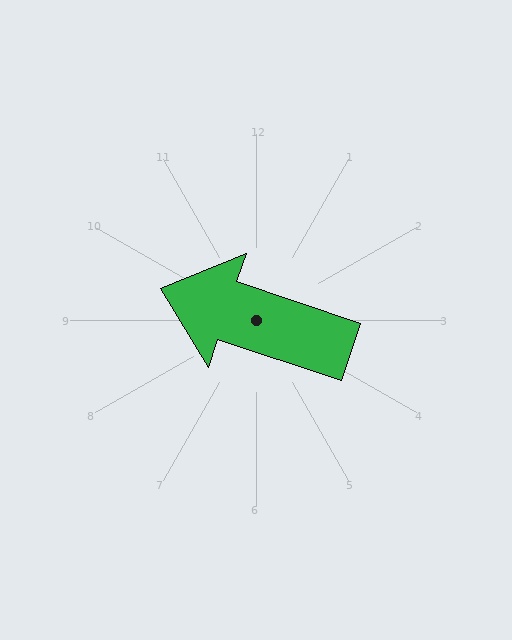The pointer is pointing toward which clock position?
Roughly 10 o'clock.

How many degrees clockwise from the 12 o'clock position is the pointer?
Approximately 288 degrees.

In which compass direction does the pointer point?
West.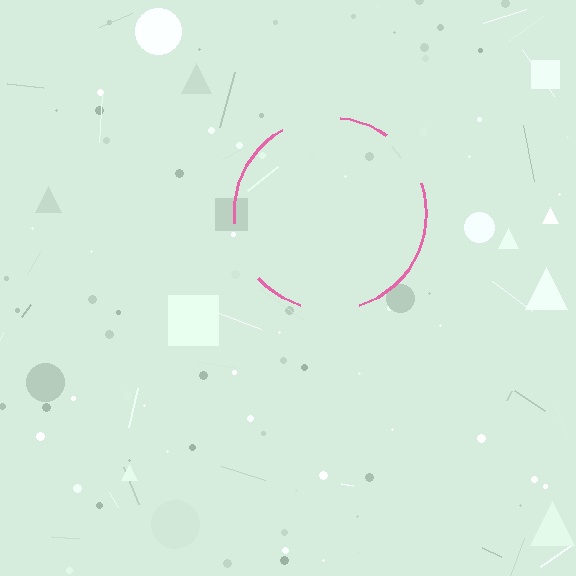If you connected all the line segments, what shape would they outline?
They would outline a circle.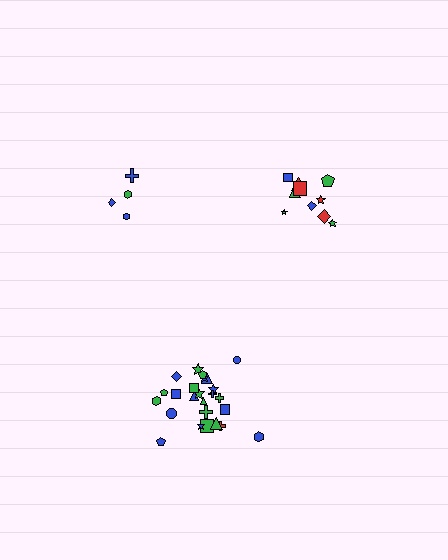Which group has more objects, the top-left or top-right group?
The top-right group.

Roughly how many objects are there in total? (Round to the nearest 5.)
Roughly 40 objects in total.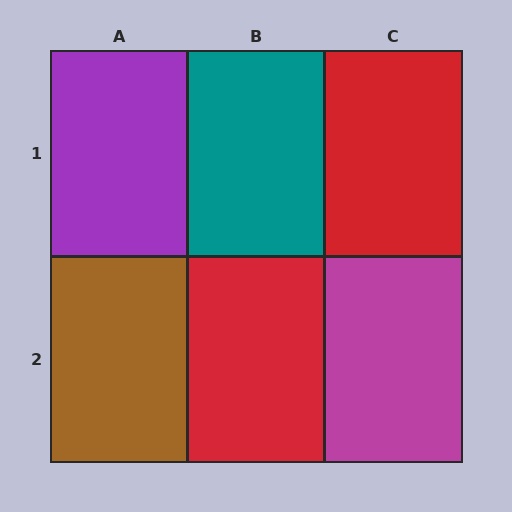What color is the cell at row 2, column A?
Brown.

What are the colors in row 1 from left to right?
Purple, teal, red.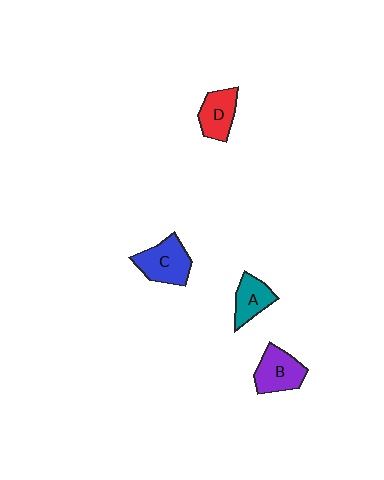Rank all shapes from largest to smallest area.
From largest to smallest: C (blue), B (purple), D (red), A (teal).